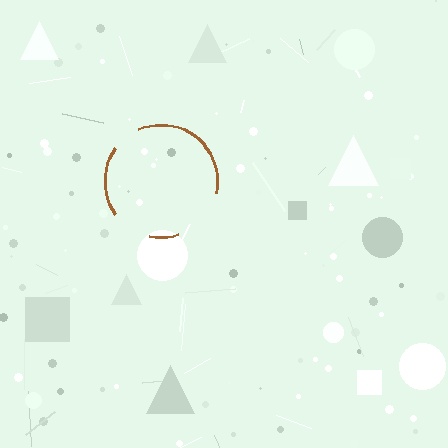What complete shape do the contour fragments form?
The contour fragments form a circle.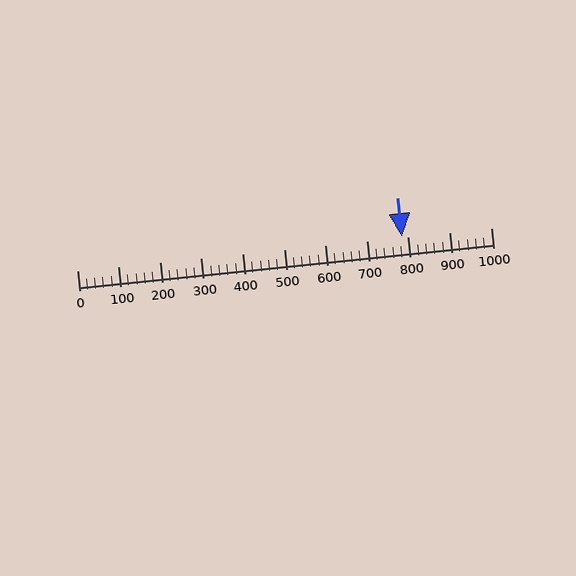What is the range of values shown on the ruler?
The ruler shows values from 0 to 1000.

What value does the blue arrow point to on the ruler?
The blue arrow points to approximately 785.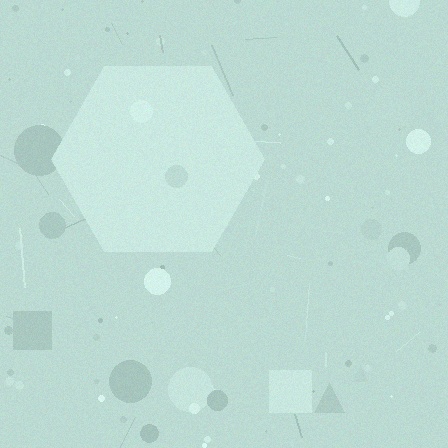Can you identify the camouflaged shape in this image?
The camouflaged shape is a hexagon.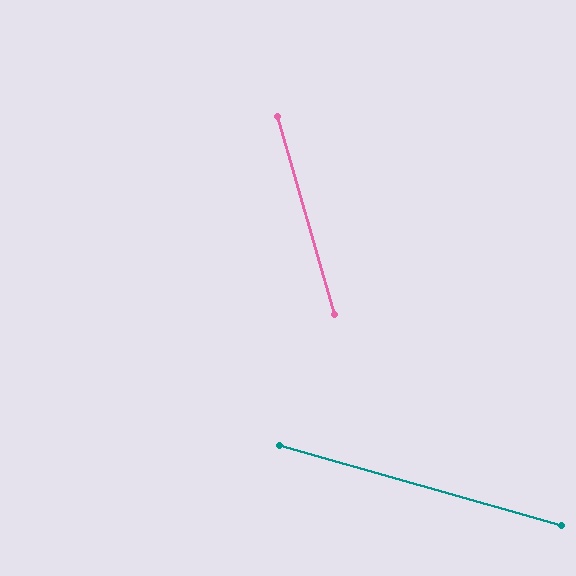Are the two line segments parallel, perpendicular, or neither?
Neither parallel nor perpendicular — they differ by about 58°.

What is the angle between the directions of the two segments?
Approximately 58 degrees.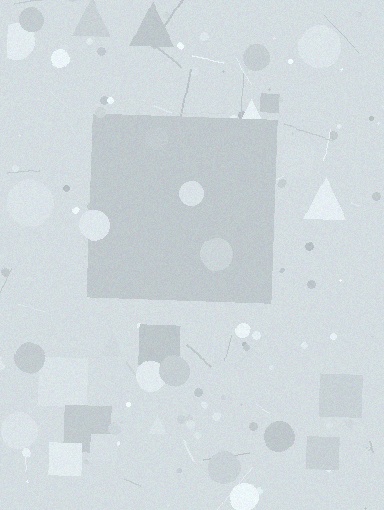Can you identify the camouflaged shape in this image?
The camouflaged shape is a square.